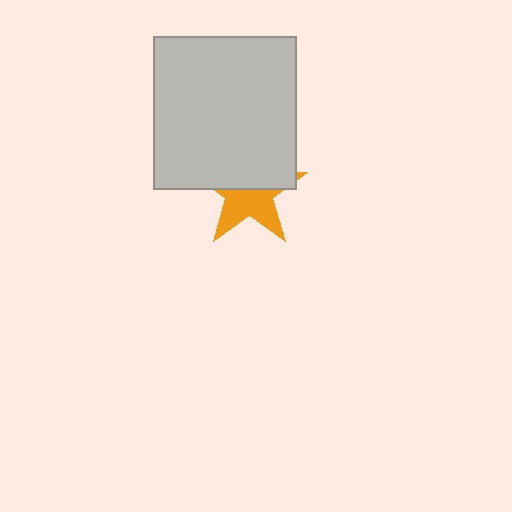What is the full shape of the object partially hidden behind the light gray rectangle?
The partially hidden object is an orange star.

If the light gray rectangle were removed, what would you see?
You would see the complete orange star.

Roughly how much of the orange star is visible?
About half of it is visible (roughly 50%).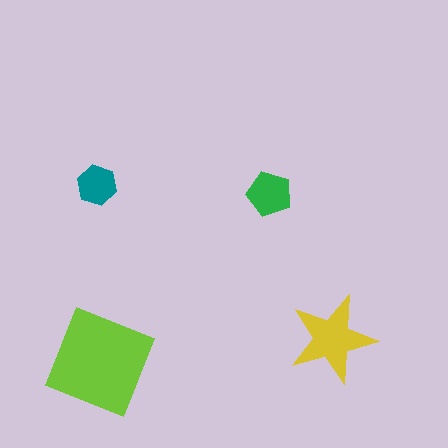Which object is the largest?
The lime diamond.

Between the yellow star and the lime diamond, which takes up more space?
The lime diamond.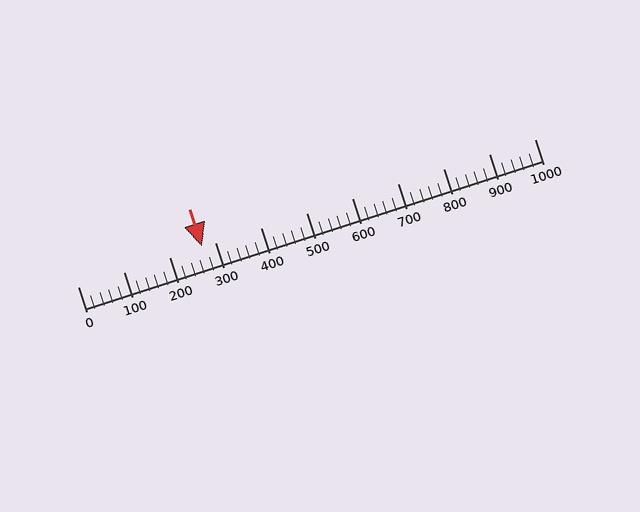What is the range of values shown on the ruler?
The ruler shows values from 0 to 1000.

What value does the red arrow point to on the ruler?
The red arrow points to approximately 272.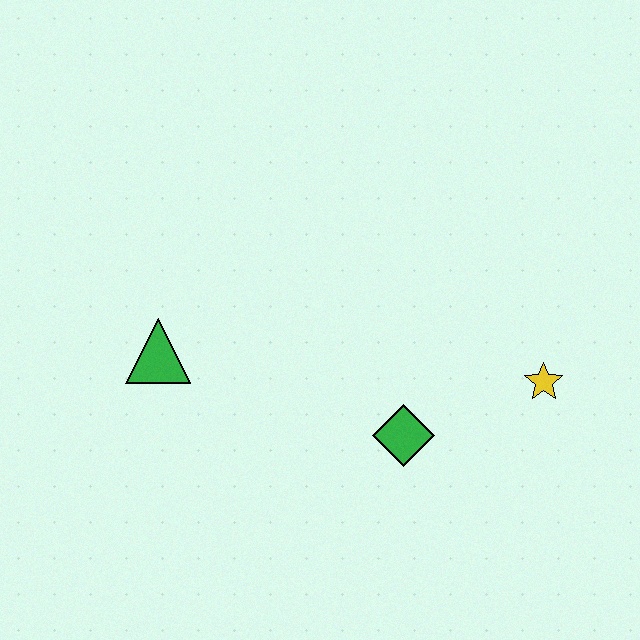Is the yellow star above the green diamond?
Yes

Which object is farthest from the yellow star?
The green triangle is farthest from the yellow star.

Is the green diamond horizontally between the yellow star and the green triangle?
Yes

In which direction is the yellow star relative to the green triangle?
The yellow star is to the right of the green triangle.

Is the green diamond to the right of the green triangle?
Yes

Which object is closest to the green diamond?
The yellow star is closest to the green diamond.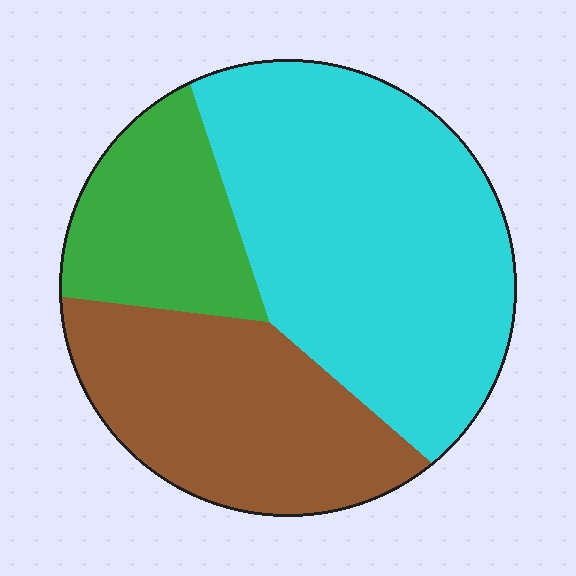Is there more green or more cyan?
Cyan.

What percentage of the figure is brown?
Brown covers 31% of the figure.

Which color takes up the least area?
Green, at roughly 20%.